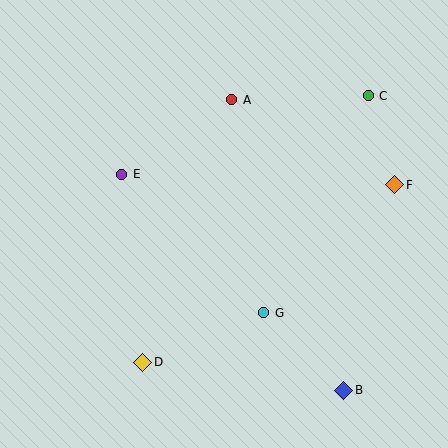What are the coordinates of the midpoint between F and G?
The midpoint between F and G is at (329, 249).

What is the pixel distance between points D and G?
The distance between D and G is 131 pixels.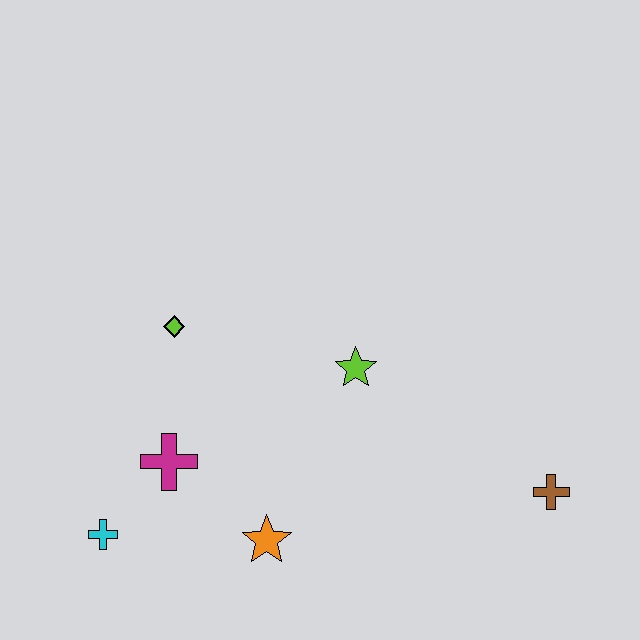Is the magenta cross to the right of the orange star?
No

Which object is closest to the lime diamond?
The magenta cross is closest to the lime diamond.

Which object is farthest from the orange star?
The brown cross is farthest from the orange star.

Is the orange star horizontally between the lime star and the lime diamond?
Yes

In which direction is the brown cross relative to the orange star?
The brown cross is to the right of the orange star.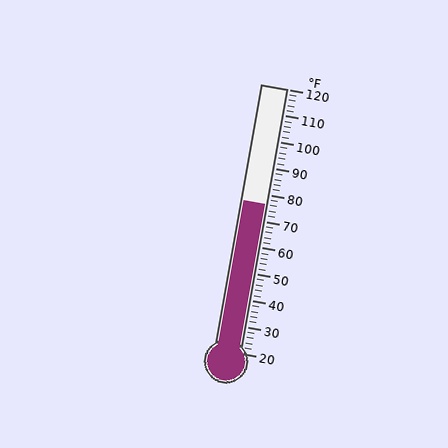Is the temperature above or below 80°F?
The temperature is below 80°F.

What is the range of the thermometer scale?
The thermometer scale ranges from 20°F to 120°F.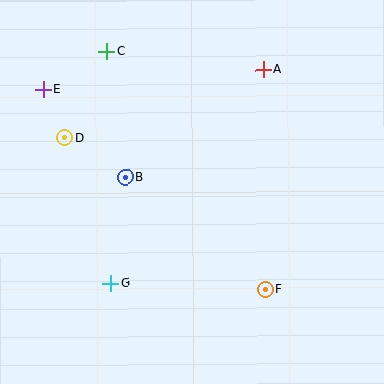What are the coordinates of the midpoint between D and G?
The midpoint between D and G is at (87, 210).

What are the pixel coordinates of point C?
Point C is at (107, 51).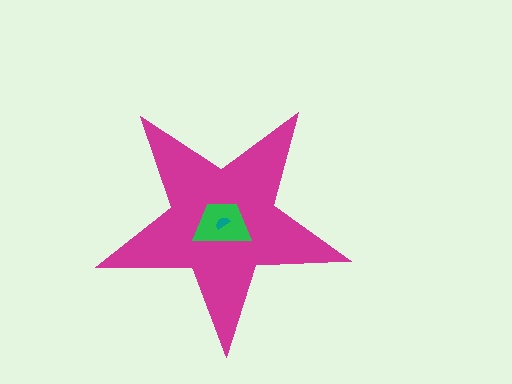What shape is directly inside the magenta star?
The green trapezoid.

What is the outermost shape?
The magenta star.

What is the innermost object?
The teal semicircle.